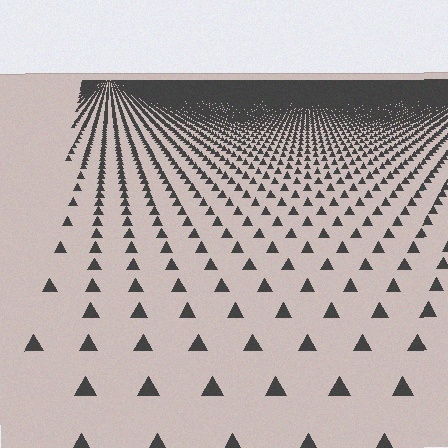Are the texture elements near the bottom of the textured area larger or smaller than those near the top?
Larger. Near the bottom, elements are closer to the viewer and appear at a bigger on-screen size.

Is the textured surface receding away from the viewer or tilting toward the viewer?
The surface is receding away from the viewer. Texture elements get smaller and denser toward the top.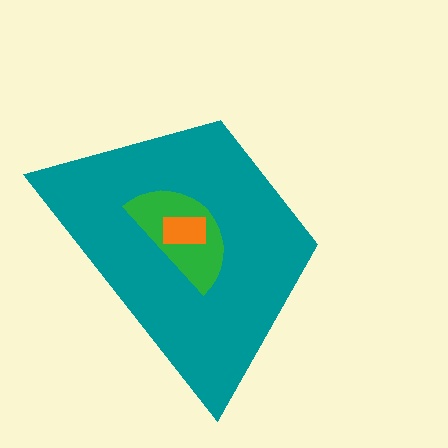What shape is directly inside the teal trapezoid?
The green semicircle.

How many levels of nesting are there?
3.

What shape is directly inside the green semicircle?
The orange rectangle.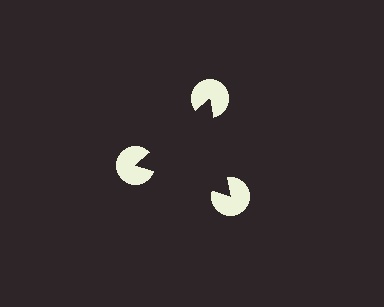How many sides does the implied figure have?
3 sides.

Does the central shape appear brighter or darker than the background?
It typically appears slightly darker than the background, even though no actual brightness change is drawn.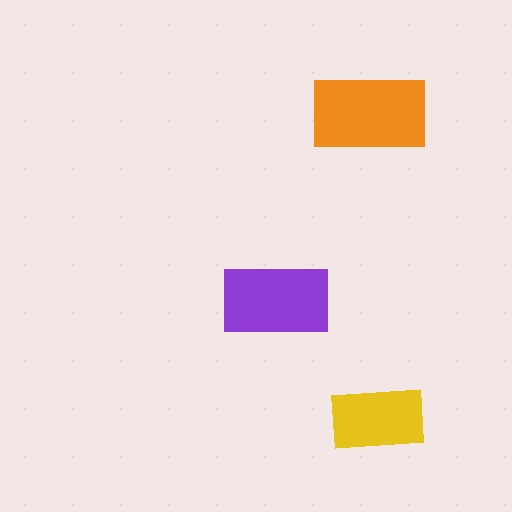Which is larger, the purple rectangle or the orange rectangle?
The orange one.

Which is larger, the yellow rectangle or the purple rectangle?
The purple one.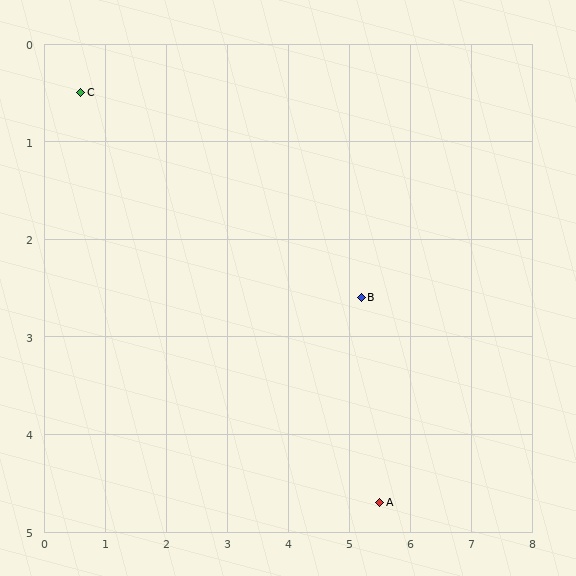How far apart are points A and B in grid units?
Points A and B are about 2.1 grid units apart.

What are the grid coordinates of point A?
Point A is at approximately (5.5, 4.7).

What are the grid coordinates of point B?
Point B is at approximately (5.2, 2.6).